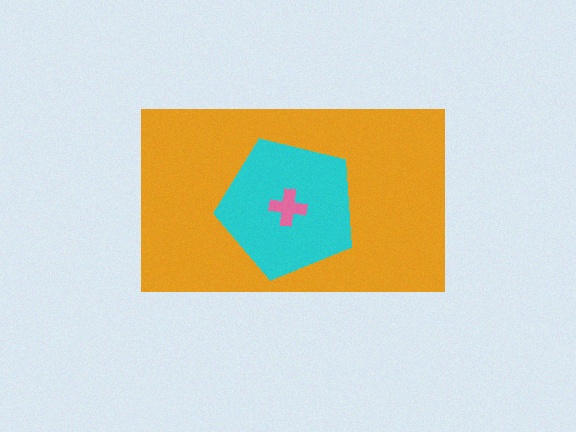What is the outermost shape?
The orange rectangle.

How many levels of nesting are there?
3.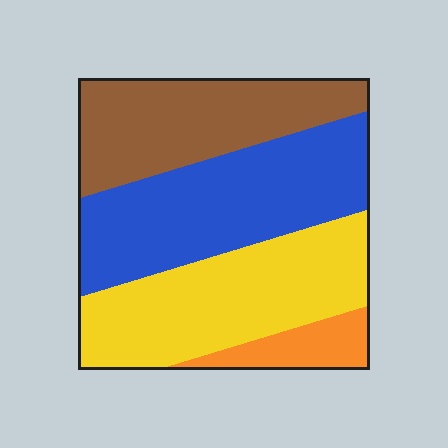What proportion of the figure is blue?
Blue covers about 35% of the figure.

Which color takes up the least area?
Orange, at roughly 10%.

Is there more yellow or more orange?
Yellow.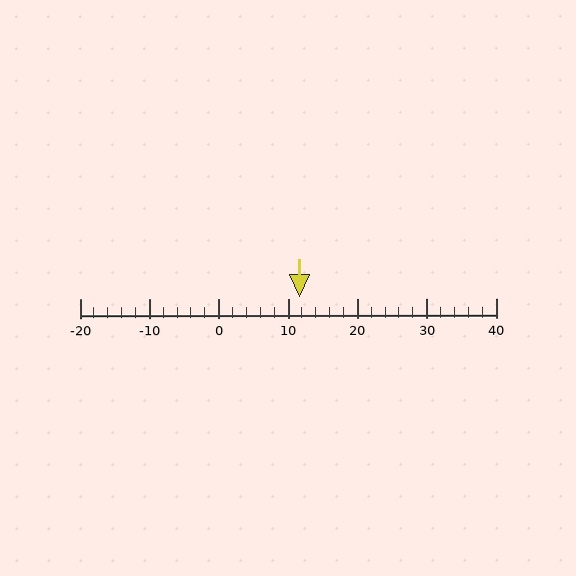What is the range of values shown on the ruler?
The ruler shows values from -20 to 40.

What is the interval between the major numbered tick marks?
The major tick marks are spaced 10 units apart.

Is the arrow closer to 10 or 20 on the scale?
The arrow is closer to 10.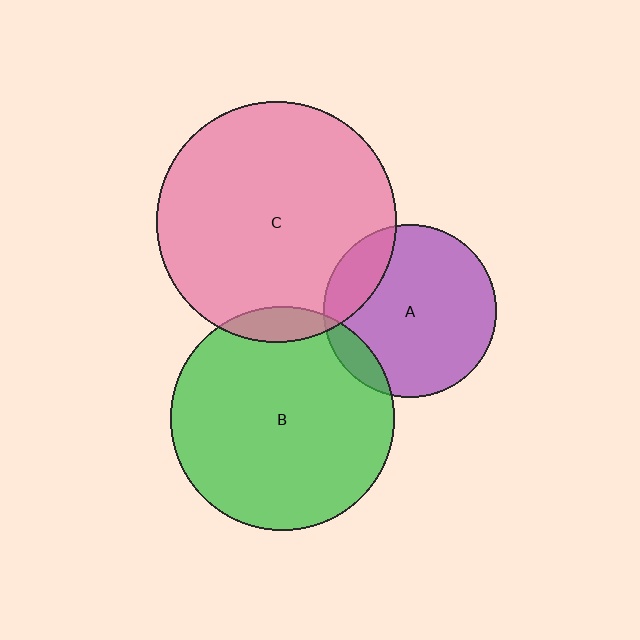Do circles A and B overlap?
Yes.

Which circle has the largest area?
Circle C (pink).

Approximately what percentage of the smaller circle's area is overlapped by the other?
Approximately 10%.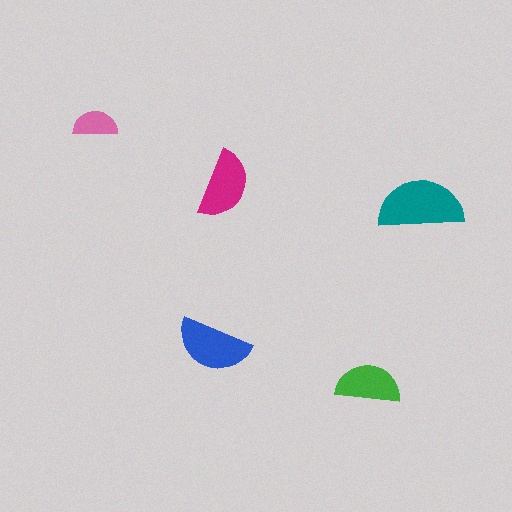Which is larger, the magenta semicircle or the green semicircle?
The magenta one.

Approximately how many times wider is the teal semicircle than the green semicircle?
About 1.5 times wider.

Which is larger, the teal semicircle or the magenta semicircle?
The teal one.